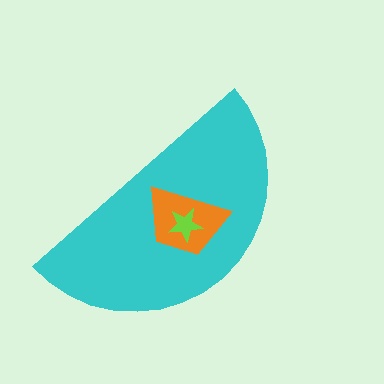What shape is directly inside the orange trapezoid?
The lime star.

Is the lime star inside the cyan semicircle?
Yes.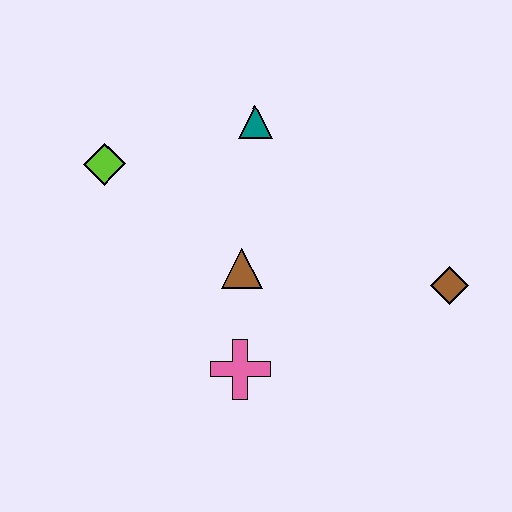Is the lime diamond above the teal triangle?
No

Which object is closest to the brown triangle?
The pink cross is closest to the brown triangle.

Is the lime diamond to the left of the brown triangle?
Yes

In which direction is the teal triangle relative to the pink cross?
The teal triangle is above the pink cross.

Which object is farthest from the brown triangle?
The brown diamond is farthest from the brown triangle.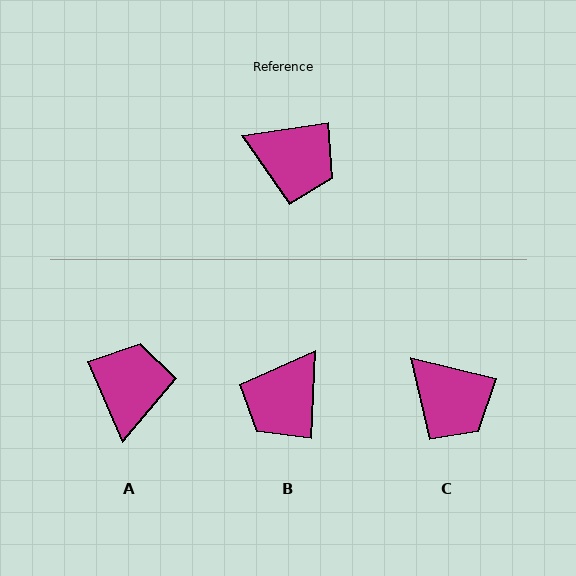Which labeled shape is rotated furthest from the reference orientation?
A, about 105 degrees away.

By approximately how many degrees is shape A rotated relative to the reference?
Approximately 105 degrees counter-clockwise.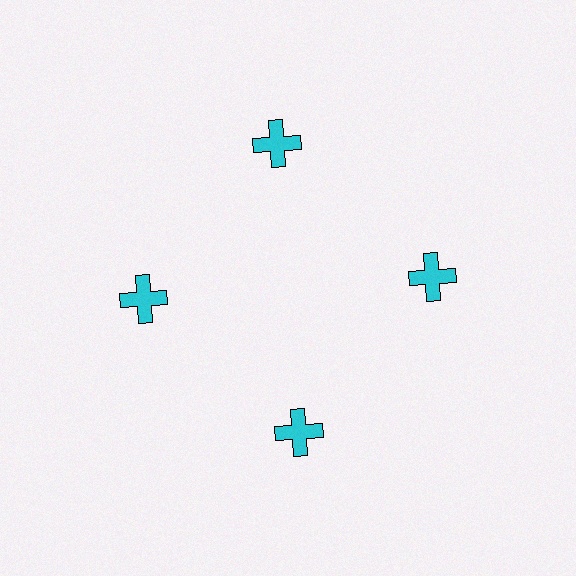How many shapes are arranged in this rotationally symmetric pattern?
There are 4 shapes, arranged in 4 groups of 1.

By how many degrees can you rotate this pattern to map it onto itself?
The pattern maps onto itself every 90 degrees of rotation.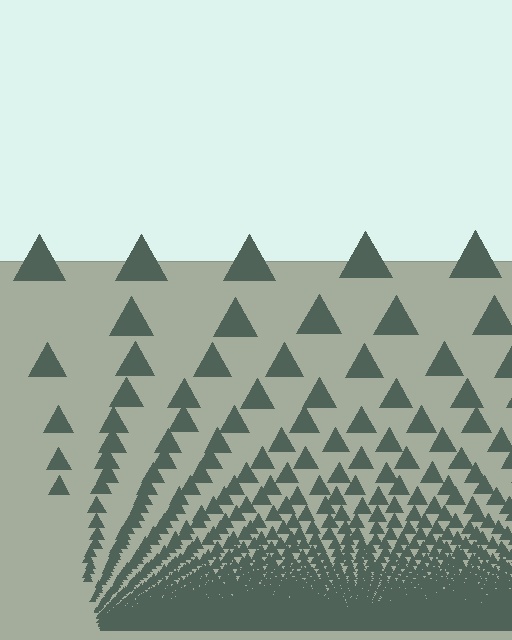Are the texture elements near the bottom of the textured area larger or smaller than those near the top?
Smaller. The gradient is inverted — elements near the bottom are smaller and denser.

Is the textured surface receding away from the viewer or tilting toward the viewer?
The surface appears to tilt toward the viewer. Texture elements get larger and sparser toward the top.